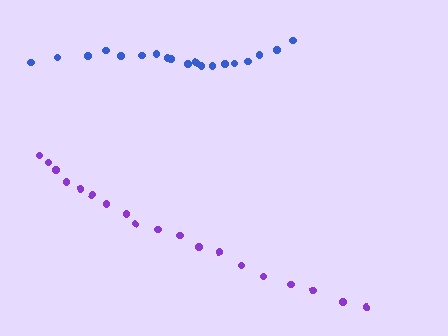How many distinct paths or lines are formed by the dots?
There are 2 distinct paths.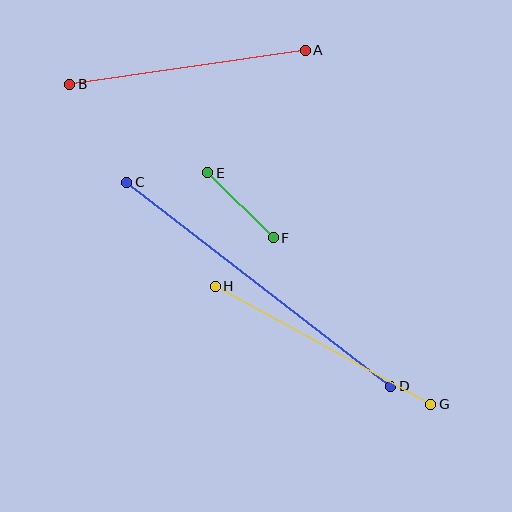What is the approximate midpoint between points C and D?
The midpoint is at approximately (259, 284) pixels.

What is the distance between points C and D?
The distance is approximately 333 pixels.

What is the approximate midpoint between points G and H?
The midpoint is at approximately (323, 345) pixels.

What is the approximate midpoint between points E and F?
The midpoint is at approximately (240, 205) pixels.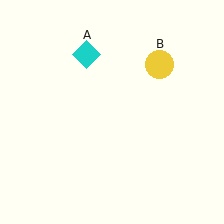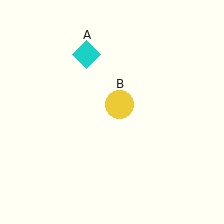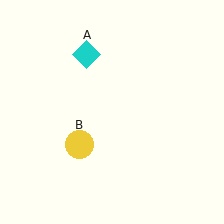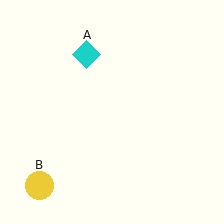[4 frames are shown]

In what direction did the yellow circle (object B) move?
The yellow circle (object B) moved down and to the left.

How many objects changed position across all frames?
1 object changed position: yellow circle (object B).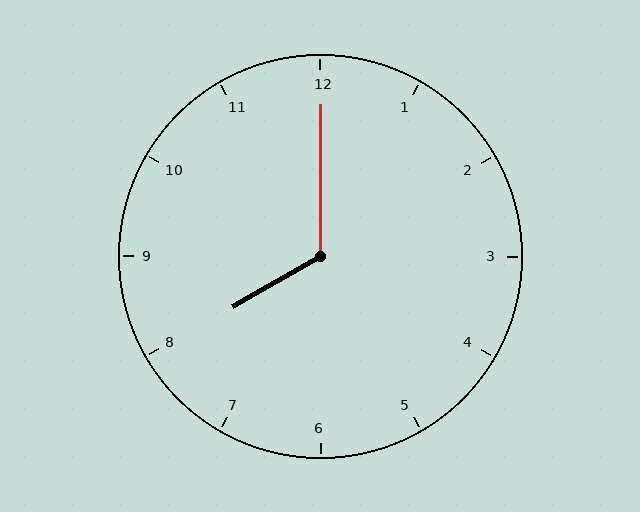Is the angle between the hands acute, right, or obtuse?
It is obtuse.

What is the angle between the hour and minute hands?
Approximately 120 degrees.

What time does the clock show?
8:00.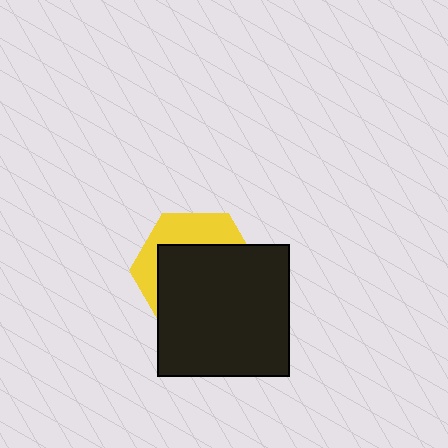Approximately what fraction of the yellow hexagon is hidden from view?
Roughly 67% of the yellow hexagon is hidden behind the black square.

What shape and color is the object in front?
The object in front is a black square.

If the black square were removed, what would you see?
You would see the complete yellow hexagon.